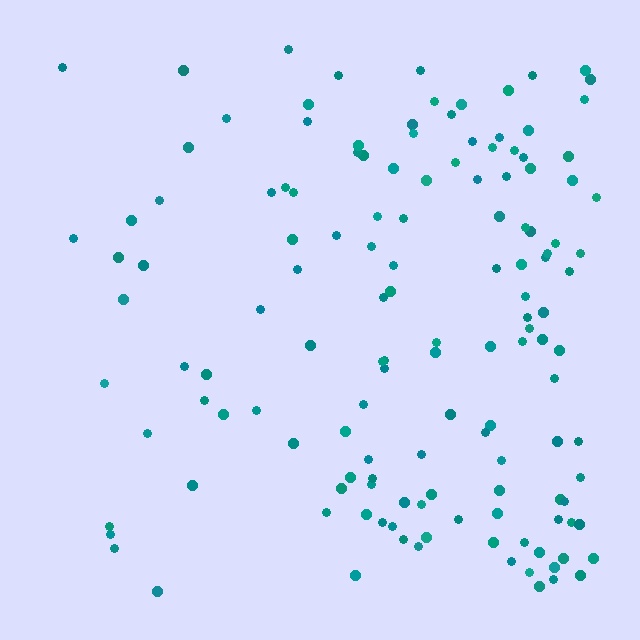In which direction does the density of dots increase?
From left to right, with the right side densest.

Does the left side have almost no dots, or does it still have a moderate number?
Still a moderate number, just noticeably fewer than the right.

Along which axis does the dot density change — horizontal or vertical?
Horizontal.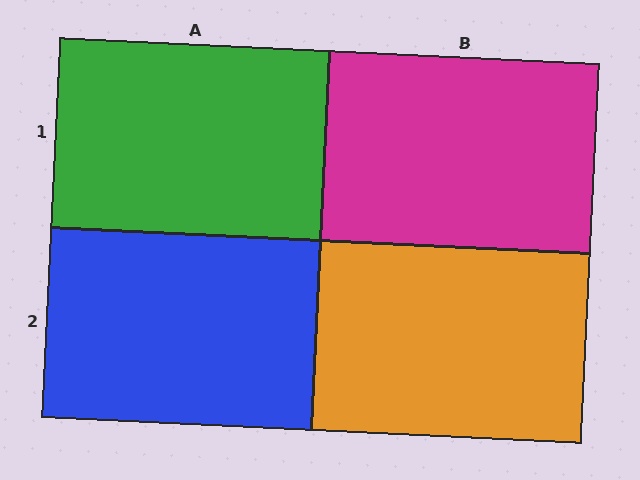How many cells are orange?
1 cell is orange.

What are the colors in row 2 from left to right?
Blue, orange.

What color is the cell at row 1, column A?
Green.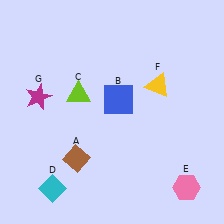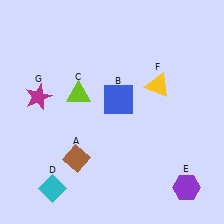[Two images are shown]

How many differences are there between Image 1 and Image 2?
There is 1 difference between the two images.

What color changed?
The hexagon (E) changed from pink in Image 1 to purple in Image 2.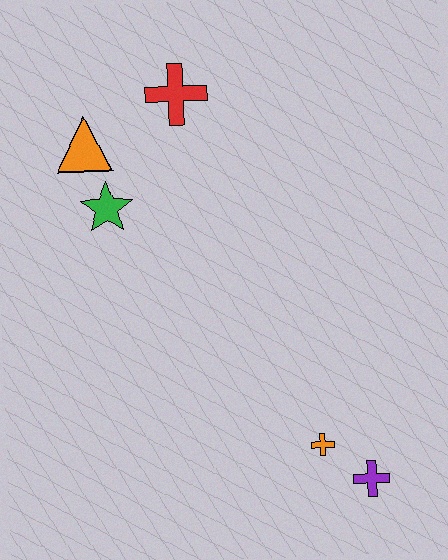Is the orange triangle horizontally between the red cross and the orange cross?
No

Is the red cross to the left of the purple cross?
Yes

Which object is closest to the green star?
The orange triangle is closest to the green star.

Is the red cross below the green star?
No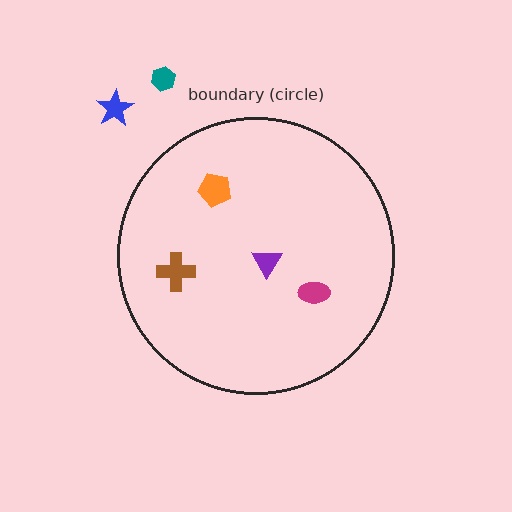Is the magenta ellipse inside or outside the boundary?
Inside.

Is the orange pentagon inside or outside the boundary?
Inside.